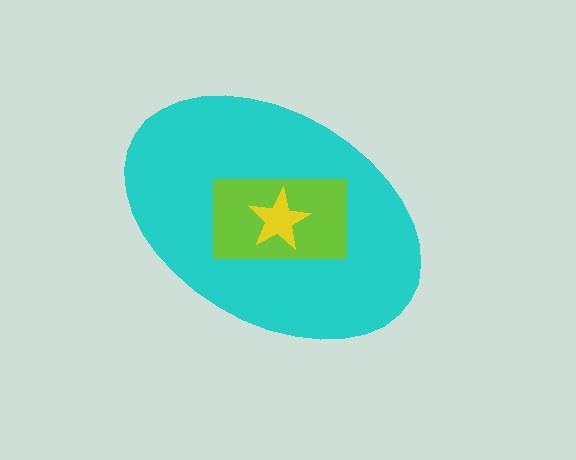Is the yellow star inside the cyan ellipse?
Yes.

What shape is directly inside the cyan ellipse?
The lime rectangle.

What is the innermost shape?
The yellow star.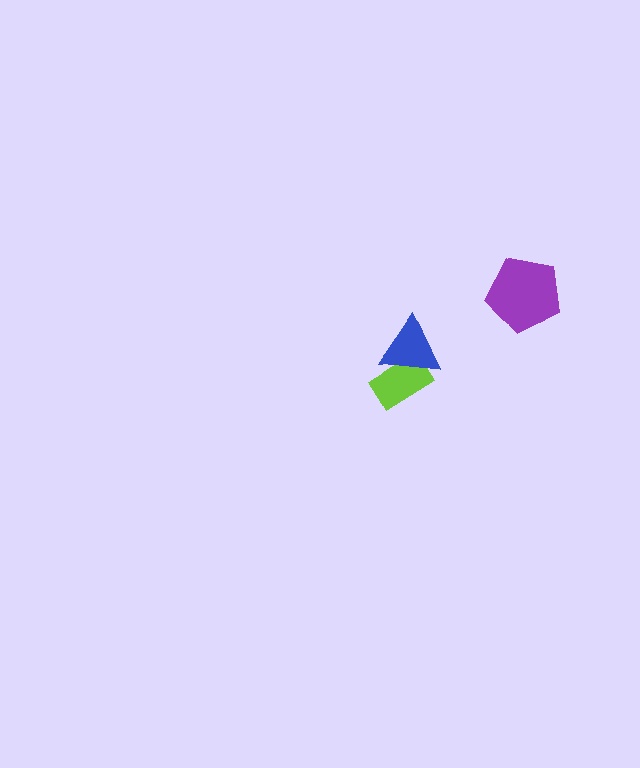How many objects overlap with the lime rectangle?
1 object overlaps with the lime rectangle.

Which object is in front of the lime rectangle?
The blue triangle is in front of the lime rectangle.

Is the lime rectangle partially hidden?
Yes, it is partially covered by another shape.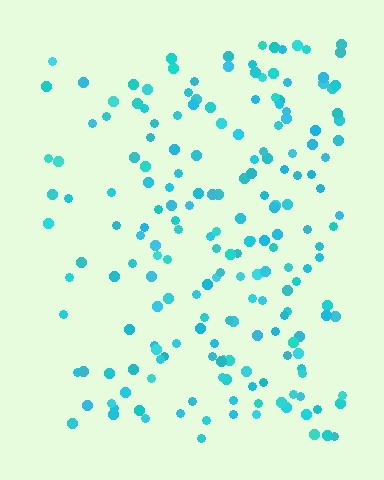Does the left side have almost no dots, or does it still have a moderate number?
Still a moderate number, just noticeably fewer than the right.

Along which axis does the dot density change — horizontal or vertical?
Horizontal.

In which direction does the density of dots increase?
From left to right, with the right side densest.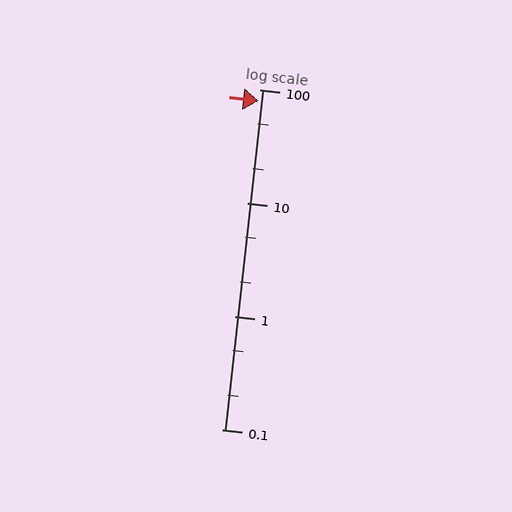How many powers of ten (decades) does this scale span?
The scale spans 3 decades, from 0.1 to 100.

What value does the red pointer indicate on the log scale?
The pointer indicates approximately 79.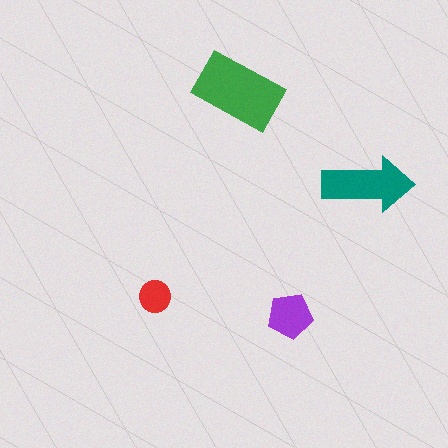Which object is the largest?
The green rectangle.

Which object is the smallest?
The red circle.